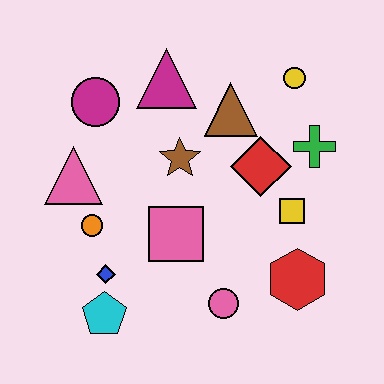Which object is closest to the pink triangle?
The orange circle is closest to the pink triangle.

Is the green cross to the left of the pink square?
No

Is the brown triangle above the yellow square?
Yes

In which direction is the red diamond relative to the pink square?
The red diamond is to the right of the pink square.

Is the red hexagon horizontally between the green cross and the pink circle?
Yes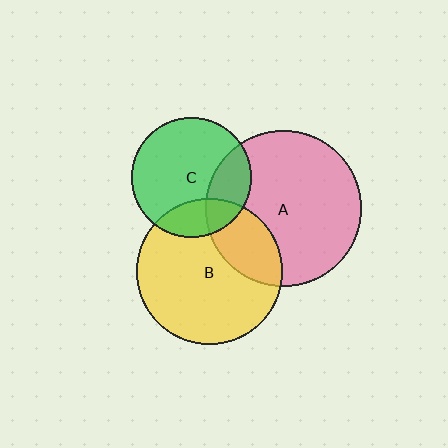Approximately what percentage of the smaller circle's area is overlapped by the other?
Approximately 25%.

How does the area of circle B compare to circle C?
Approximately 1.5 times.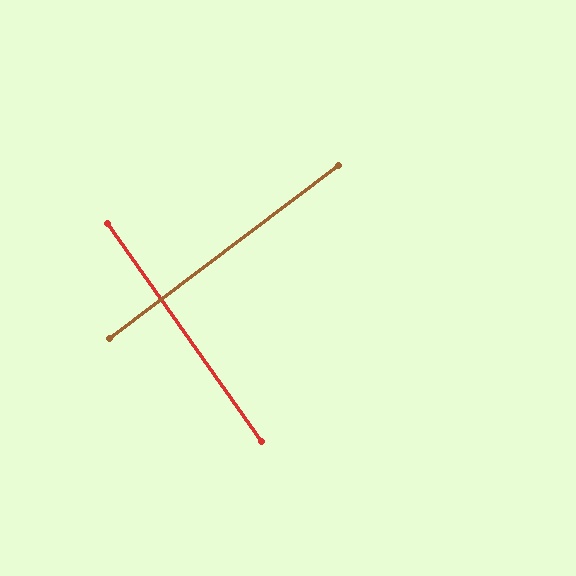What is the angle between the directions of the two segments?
Approximately 88 degrees.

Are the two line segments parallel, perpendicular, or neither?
Perpendicular — they meet at approximately 88°.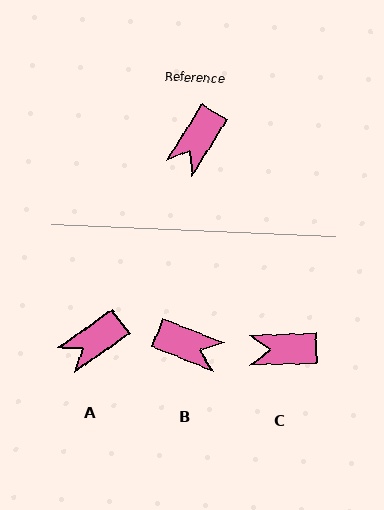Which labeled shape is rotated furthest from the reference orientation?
B, about 101 degrees away.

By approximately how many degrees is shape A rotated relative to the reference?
Approximately 23 degrees clockwise.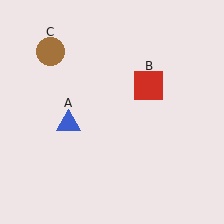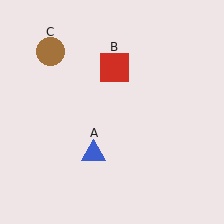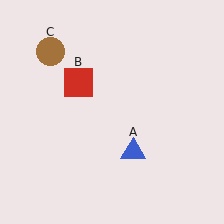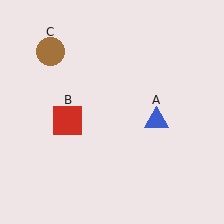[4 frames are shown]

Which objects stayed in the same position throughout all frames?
Brown circle (object C) remained stationary.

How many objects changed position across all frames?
2 objects changed position: blue triangle (object A), red square (object B).